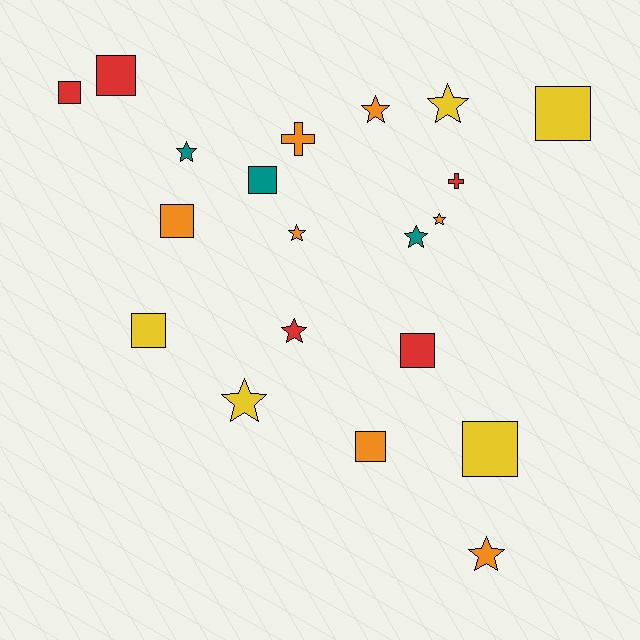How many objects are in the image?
There are 20 objects.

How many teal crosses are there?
There are no teal crosses.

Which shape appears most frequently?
Square, with 9 objects.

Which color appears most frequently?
Orange, with 7 objects.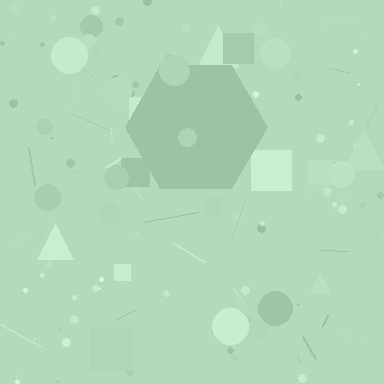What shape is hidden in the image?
A hexagon is hidden in the image.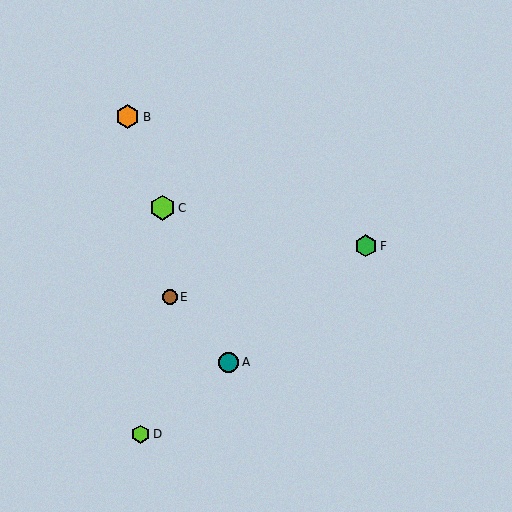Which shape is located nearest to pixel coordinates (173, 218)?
The lime hexagon (labeled C) at (162, 208) is nearest to that location.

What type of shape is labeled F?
Shape F is a green hexagon.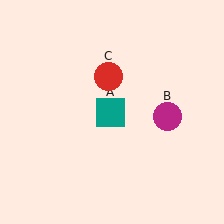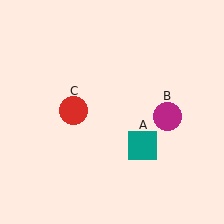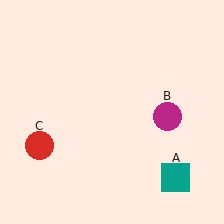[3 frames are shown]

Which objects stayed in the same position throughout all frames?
Magenta circle (object B) remained stationary.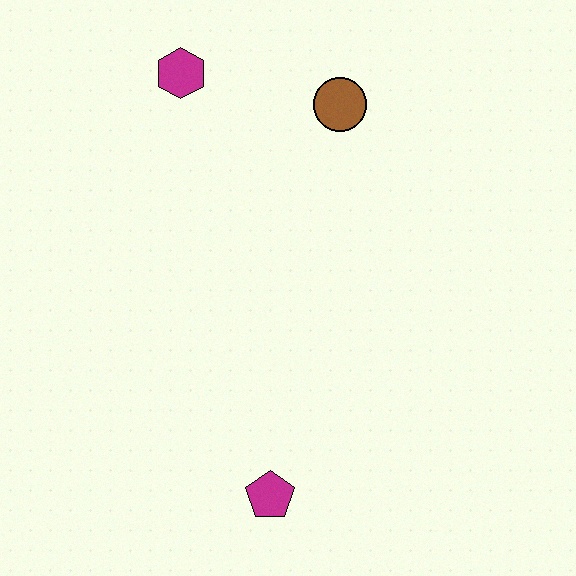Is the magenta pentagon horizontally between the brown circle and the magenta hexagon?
Yes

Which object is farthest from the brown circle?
The magenta pentagon is farthest from the brown circle.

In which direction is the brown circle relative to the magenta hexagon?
The brown circle is to the right of the magenta hexagon.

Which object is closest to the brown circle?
The magenta hexagon is closest to the brown circle.